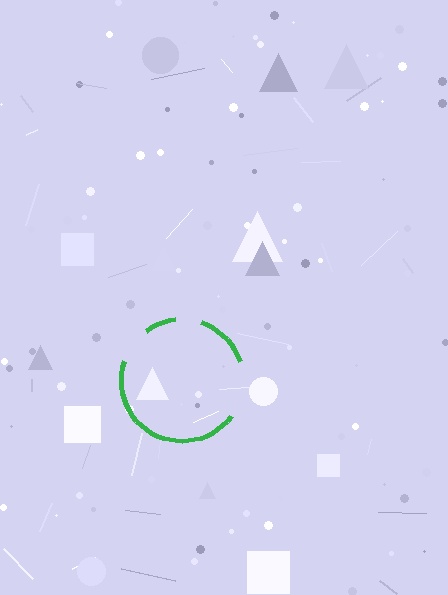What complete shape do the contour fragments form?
The contour fragments form a circle.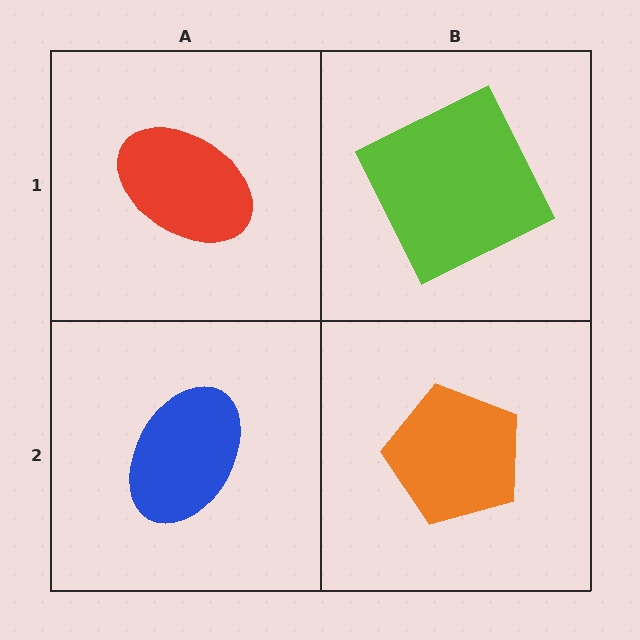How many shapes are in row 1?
2 shapes.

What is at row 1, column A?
A red ellipse.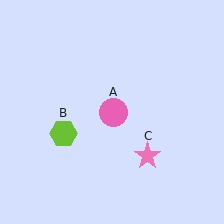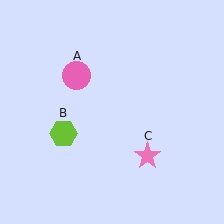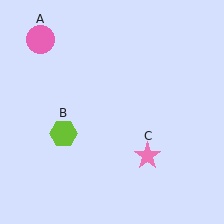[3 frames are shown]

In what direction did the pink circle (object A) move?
The pink circle (object A) moved up and to the left.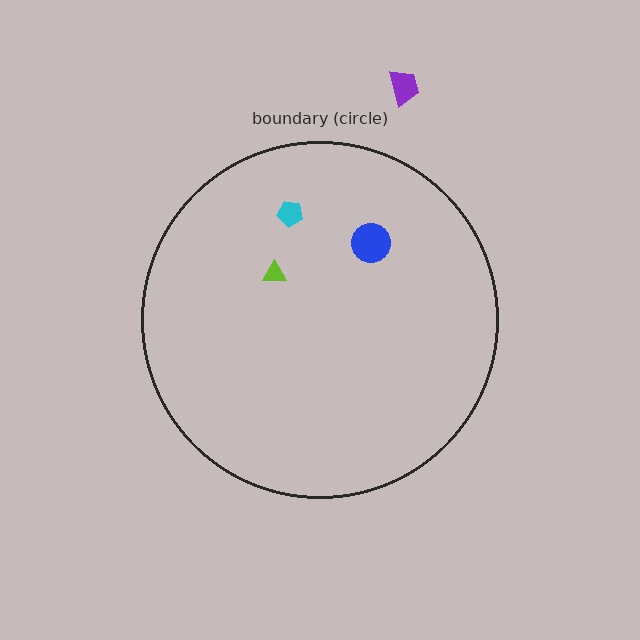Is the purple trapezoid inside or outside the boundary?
Outside.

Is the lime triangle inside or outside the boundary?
Inside.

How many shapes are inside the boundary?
3 inside, 1 outside.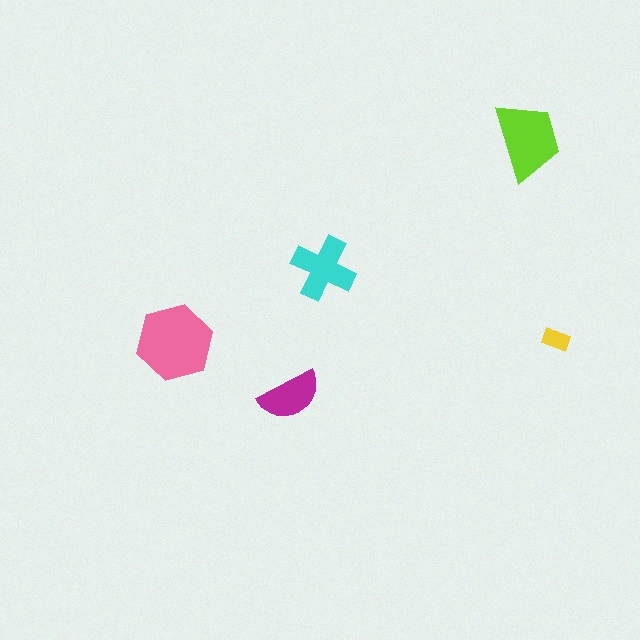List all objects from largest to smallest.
The pink hexagon, the lime trapezoid, the cyan cross, the magenta semicircle, the yellow rectangle.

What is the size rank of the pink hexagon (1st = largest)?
1st.